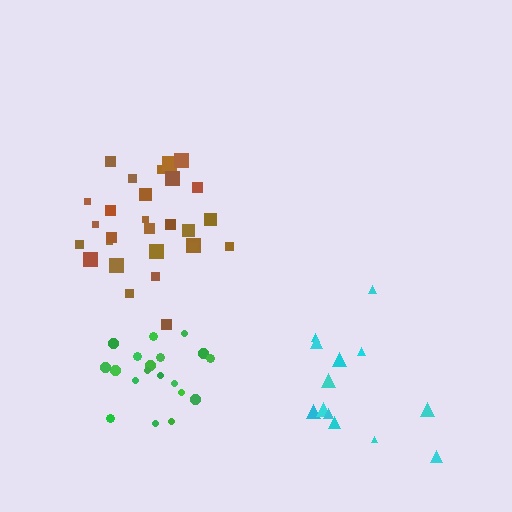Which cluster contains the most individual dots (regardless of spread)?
Brown (28).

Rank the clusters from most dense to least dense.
green, brown, cyan.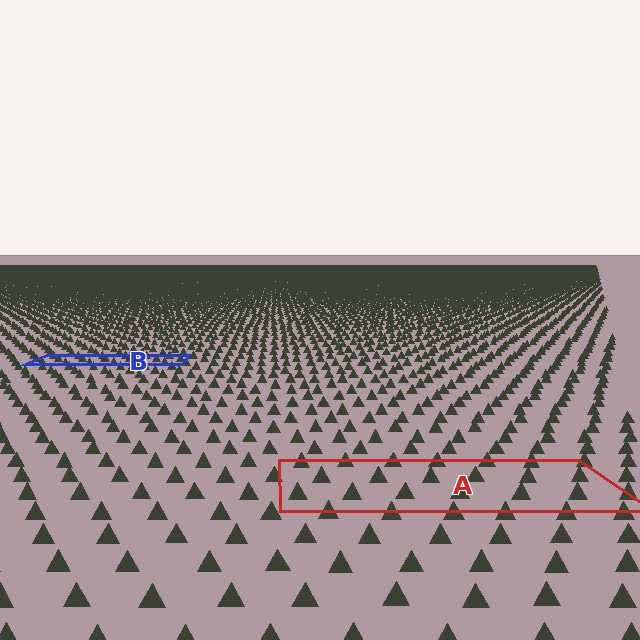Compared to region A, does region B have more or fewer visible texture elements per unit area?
Region B has more texture elements per unit area — they are packed more densely because it is farther away.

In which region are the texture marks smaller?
The texture marks are smaller in region B, because it is farther away.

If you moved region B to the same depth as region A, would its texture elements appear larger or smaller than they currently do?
They would appear larger. At a closer depth, the same texture elements are projected at a bigger on-screen size.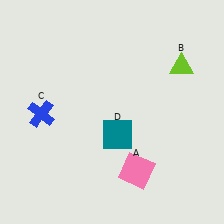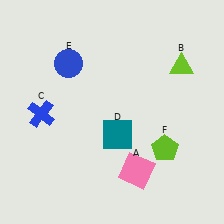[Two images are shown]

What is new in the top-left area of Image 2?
A blue circle (E) was added in the top-left area of Image 2.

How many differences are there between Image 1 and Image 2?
There are 2 differences between the two images.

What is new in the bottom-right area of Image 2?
A lime pentagon (F) was added in the bottom-right area of Image 2.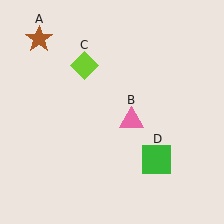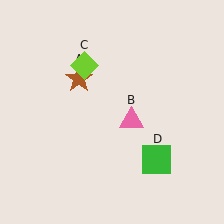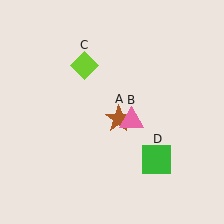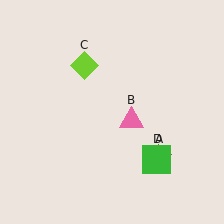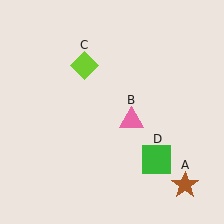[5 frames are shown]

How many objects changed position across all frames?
1 object changed position: brown star (object A).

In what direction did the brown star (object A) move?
The brown star (object A) moved down and to the right.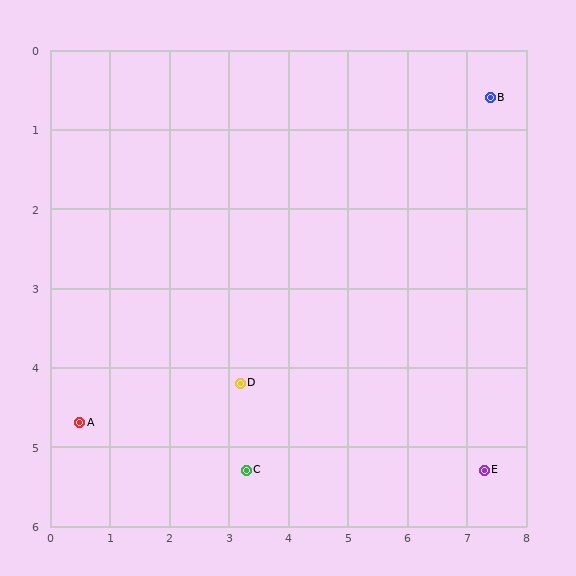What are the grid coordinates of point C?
Point C is at approximately (3.3, 5.3).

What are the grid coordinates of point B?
Point B is at approximately (7.4, 0.6).